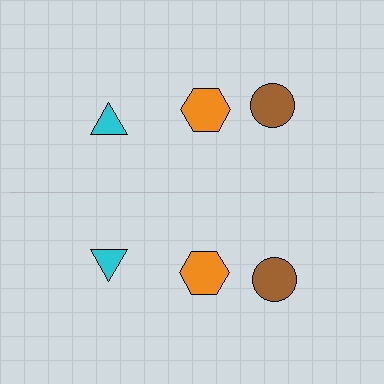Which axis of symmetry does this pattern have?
The pattern has a horizontal axis of symmetry running through the center of the image.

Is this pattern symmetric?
Yes, this pattern has bilateral (reflection) symmetry.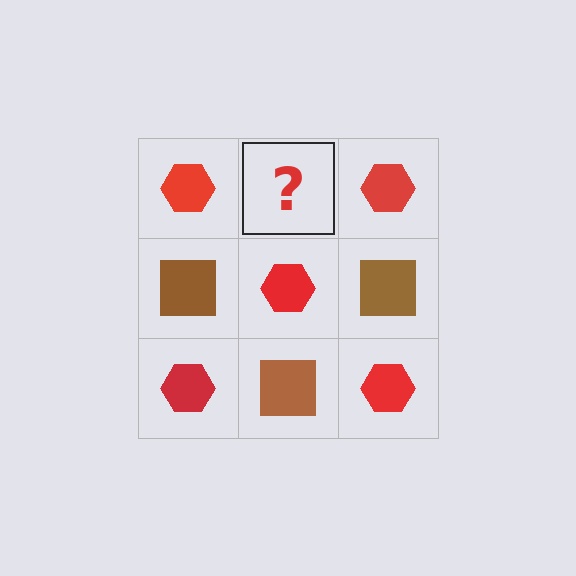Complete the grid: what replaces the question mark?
The question mark should be replaced with a brown square.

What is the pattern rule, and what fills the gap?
The rule is that it alternates red hexagon and brown square in a checkerboard pattern. The gap should be filled with a brown square.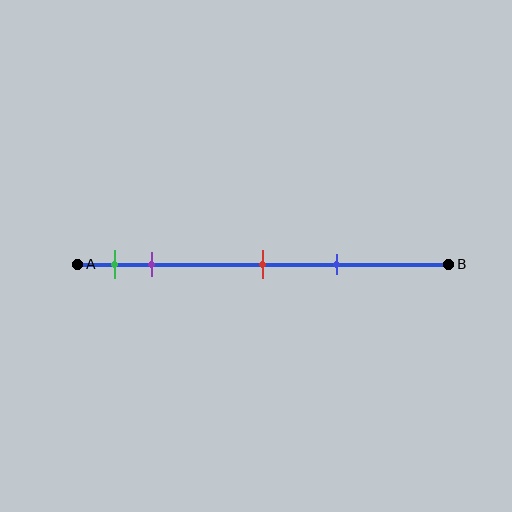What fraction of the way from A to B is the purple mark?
The purple mark is approximately 20% (0.2) of the way from A to B.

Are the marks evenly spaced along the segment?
No, the marks are not evenly spaced.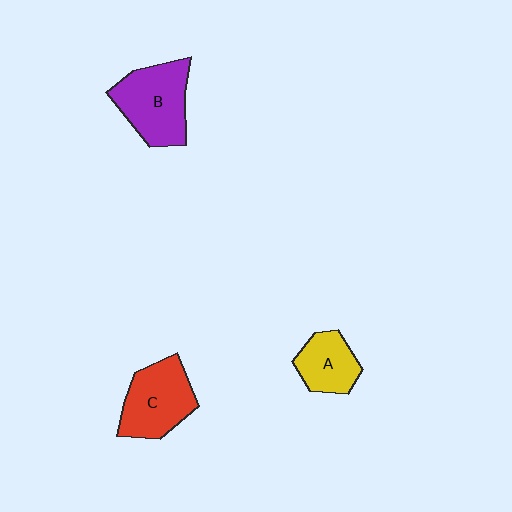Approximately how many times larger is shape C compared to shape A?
Approximately 1.4 times.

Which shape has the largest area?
Shape B (purple).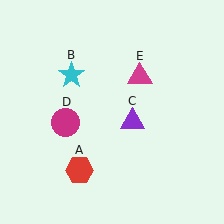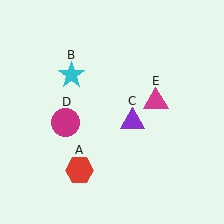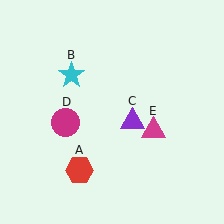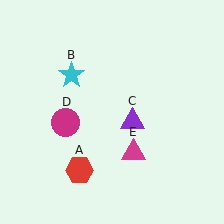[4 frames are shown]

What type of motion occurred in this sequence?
The magenta triangle (object E) rotated clockwise around the center of the scene.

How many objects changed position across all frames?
1 object changed position: magenta triangle (object E).